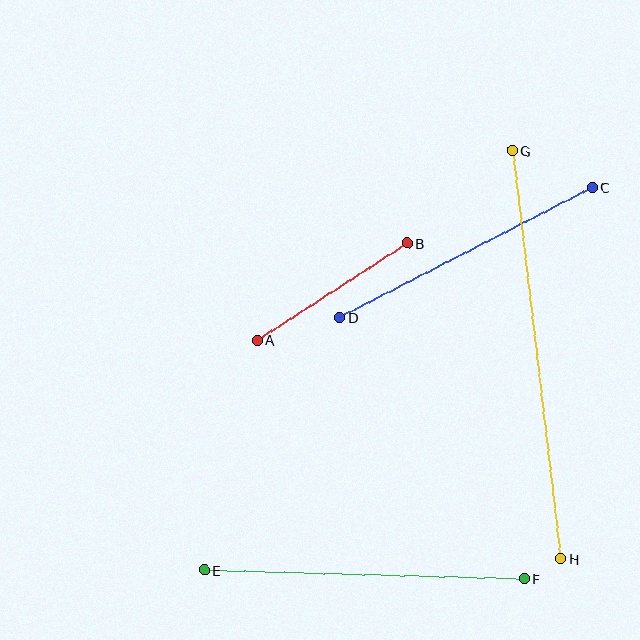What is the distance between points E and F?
The distance is approximately 320 pixels.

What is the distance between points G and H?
The distance is approximately 411 pixels.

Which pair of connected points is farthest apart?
Points G and H are farthest apart.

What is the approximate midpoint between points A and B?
The midpoint is at approximately (332, 291) pixels.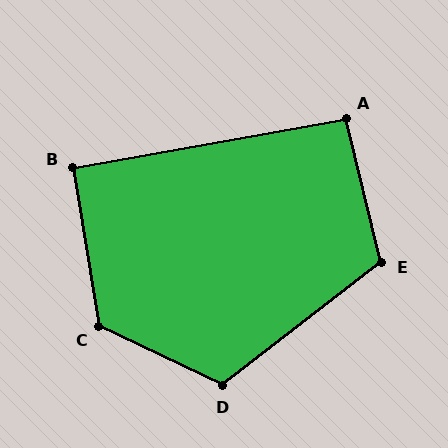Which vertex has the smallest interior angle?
B, at approximately 91 degrees.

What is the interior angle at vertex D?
Approximately 117 degrees (obtuse).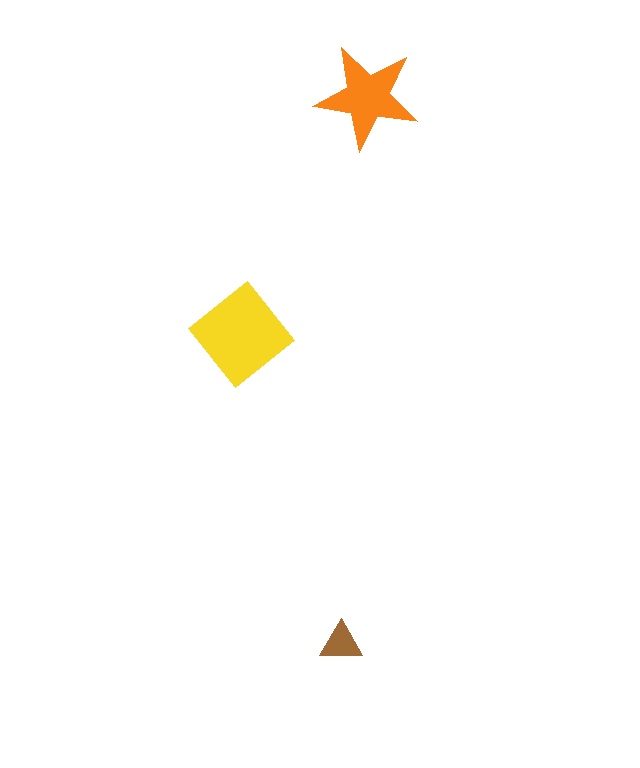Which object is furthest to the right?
The orange star is rightmost.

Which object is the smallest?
The brown triangle.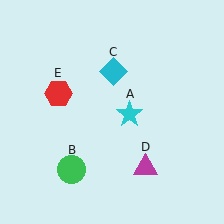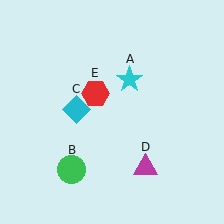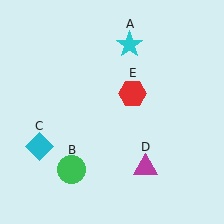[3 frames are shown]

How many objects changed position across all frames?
3 objects changed position: cyan star (object A), cyan diamond (object C), red hexagon (object E).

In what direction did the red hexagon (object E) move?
The red hexagon (object E) moved right.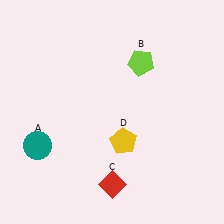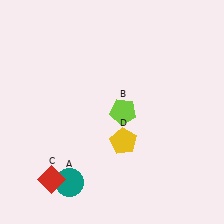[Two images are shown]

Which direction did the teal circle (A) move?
The teal circle (A) moved down.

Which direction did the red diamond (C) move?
The red diamond (C) moved left.